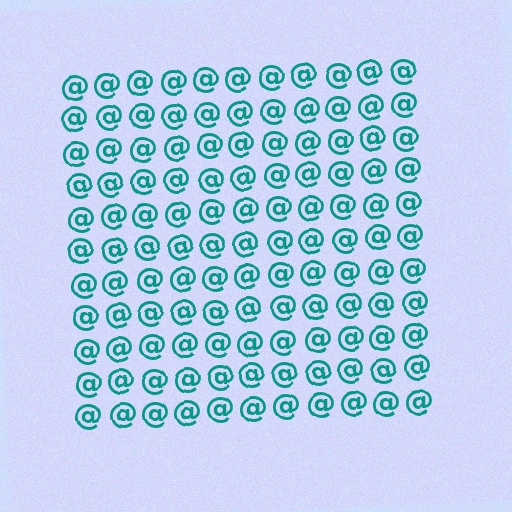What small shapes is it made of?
It is made of small at signs.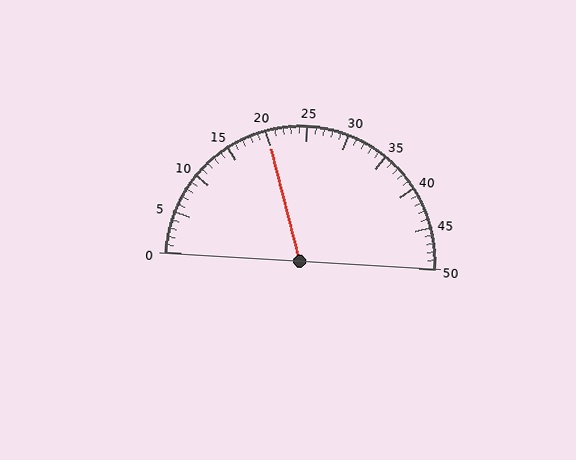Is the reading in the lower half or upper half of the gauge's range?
The reading is in the lower half of the range (0 to 50).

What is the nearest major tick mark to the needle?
The nearest major tick mark is 20.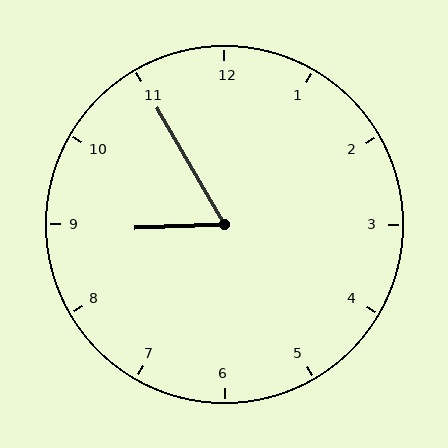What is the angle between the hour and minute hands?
Approximately 62 degrees.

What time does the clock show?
8:55.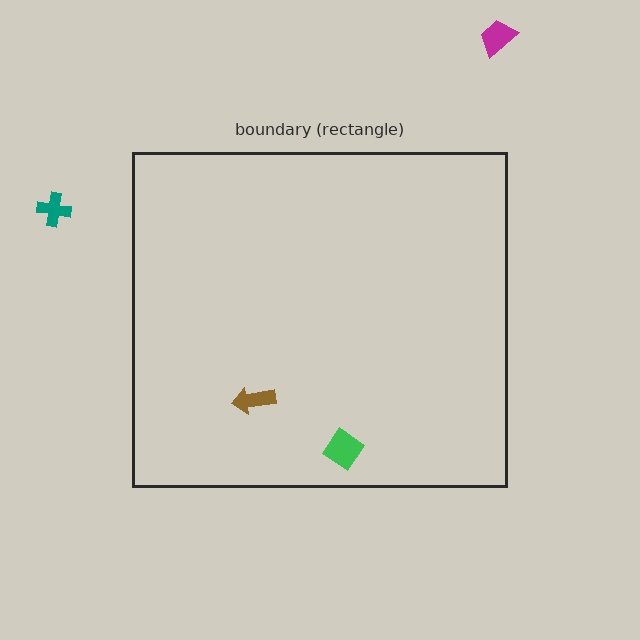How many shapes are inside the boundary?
2 inside, 2 outside.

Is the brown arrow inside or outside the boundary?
Inside.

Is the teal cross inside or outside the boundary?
Outside.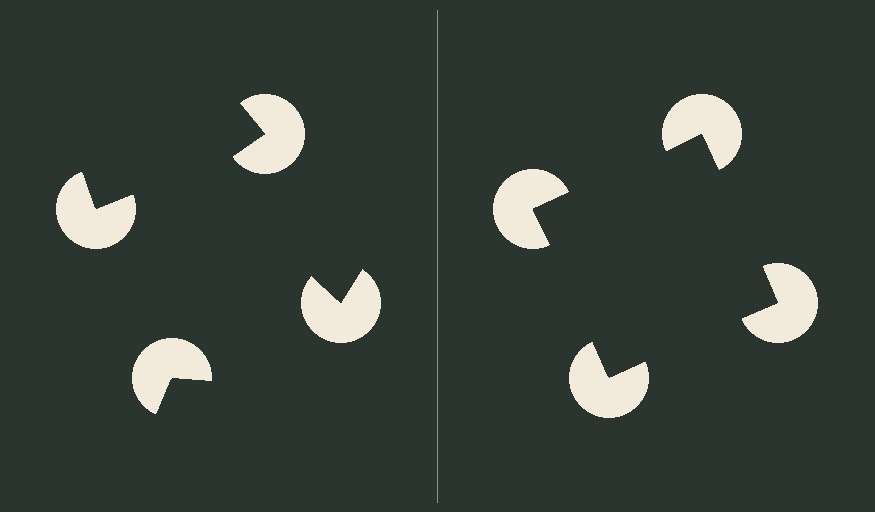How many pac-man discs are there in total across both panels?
8 — 4 on each side.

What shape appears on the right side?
An illusory square.